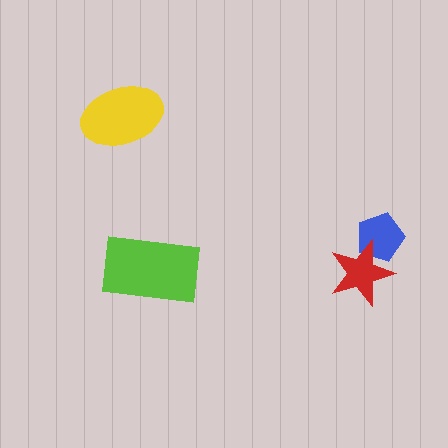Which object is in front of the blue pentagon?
The red star is in front of the blue pentagon.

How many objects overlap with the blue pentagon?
1 object overlaps with the blue pentagon.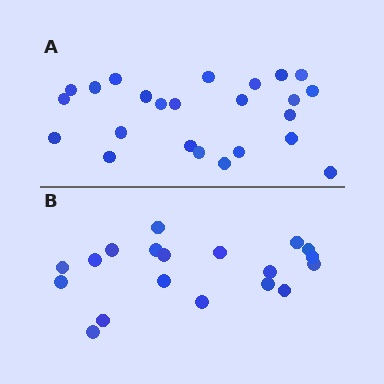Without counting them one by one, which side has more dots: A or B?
Region A (the top region) has more dots.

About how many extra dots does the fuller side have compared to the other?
Region A has about 5 more dots than region B.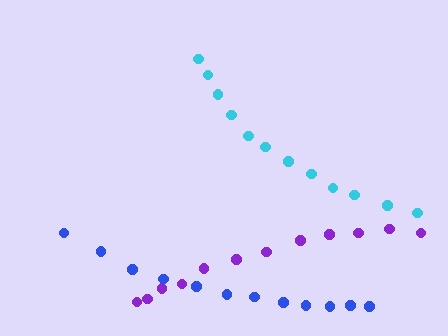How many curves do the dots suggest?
There are 3 distinct paths.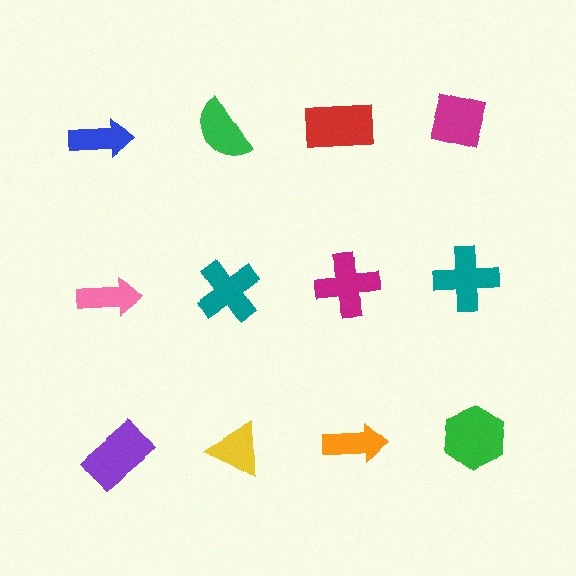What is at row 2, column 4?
A teal cross.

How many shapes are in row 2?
4 shapes.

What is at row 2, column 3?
A magenta cross.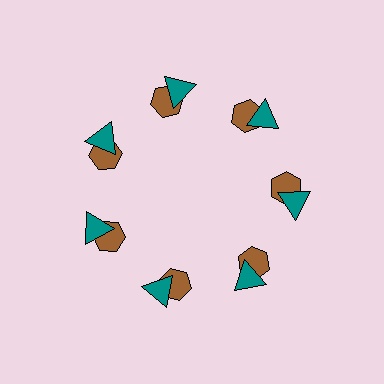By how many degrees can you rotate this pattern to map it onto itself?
The pattern maps onto itself every 51 degrees of rotation.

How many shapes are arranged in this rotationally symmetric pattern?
There are 14 shapes, arranged in 7 groups of 2.